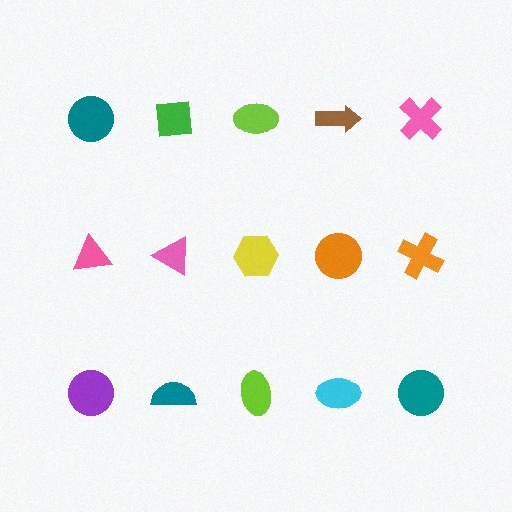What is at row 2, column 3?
A yellow hexagon.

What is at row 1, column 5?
A pink cross.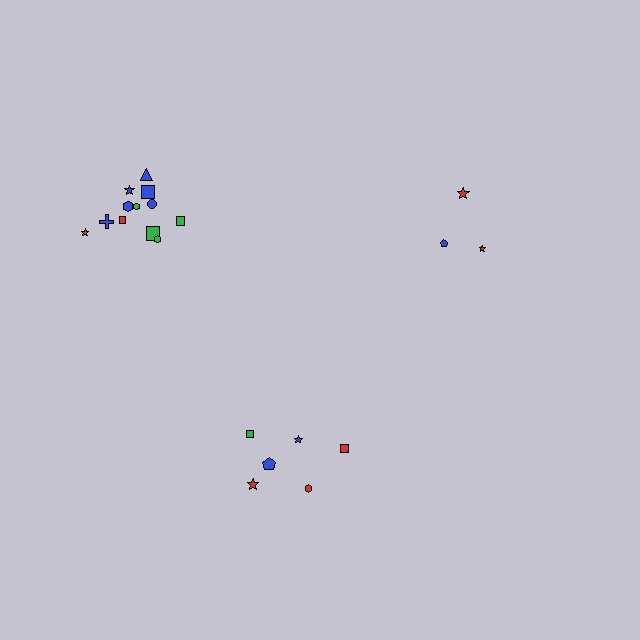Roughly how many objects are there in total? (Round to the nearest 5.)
Roughly 20 objects in total.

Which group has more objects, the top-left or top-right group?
The top-left group.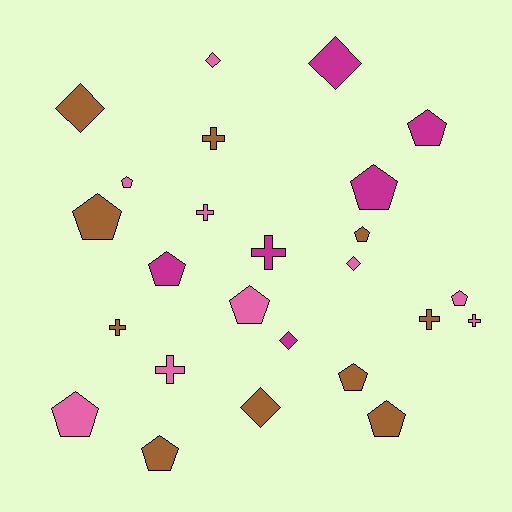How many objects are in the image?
There are 25 objects.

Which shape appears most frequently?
Pentagon, with 12 objects.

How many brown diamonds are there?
There are 2 brown diamonds.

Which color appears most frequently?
Brown, with 10 objects.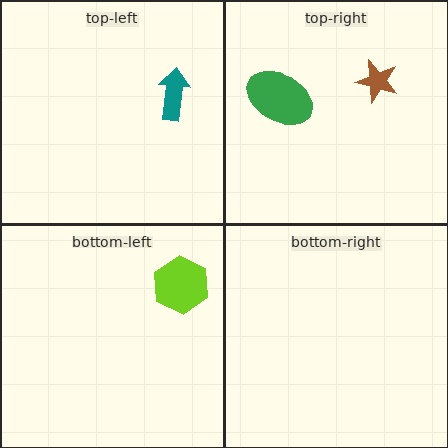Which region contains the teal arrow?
The top-left region.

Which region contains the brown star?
The top-right region.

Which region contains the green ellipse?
The top-right region.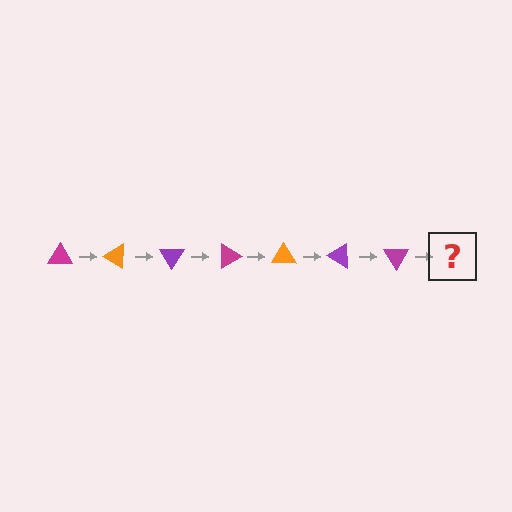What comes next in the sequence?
The next element should be an orange triangle, rotated 210 degrees from the start.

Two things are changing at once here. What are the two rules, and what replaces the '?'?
The two rules are that it rotates 30 degrees each step and the color cycles through magenta, orange, and purple. The '?' should be an orange triangle, rotated 210 degrees from the start.